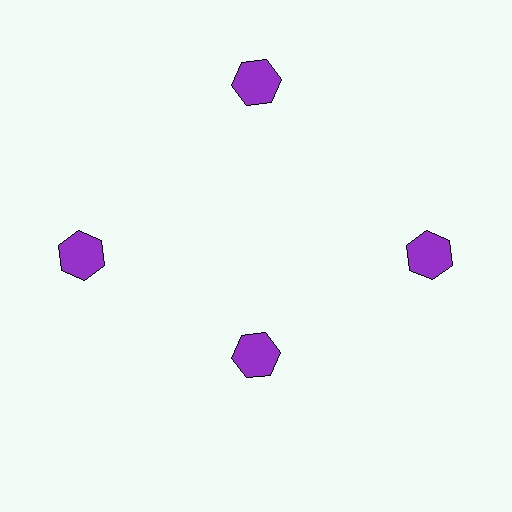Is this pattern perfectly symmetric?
No. The 4 purple hexagons are arranged in a ring, but one element near the 6 o'clock position is pulled inward toward the center, breaking the 4-fold rotational symmetry.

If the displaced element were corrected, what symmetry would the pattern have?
It would have 4-fold rotational symmetry — the pattern would map onto itself every 90 degrees.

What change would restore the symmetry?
The symmetry would be restored by moving it outward, back onto the ring so that all 4 hexagons sit at equal angles and equal distance from the center.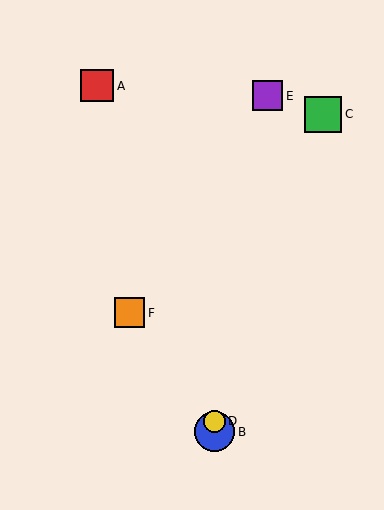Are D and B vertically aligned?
Yes, both are at x≈215.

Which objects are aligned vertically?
Objects B, D are aligned vertically.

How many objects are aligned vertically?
2 objects (B, D) are aligned vertically.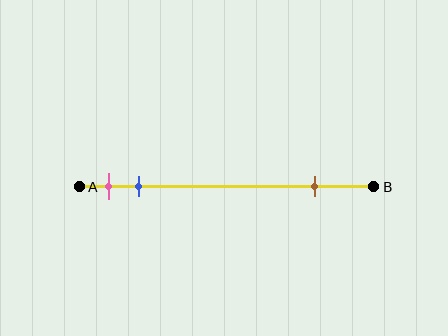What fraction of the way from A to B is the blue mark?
The blue mark is approximately 20% (0.2) of the way from A to B.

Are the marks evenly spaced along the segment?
No, the marks are not evenly spaced.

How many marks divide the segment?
There are 3 marks dividing the segment.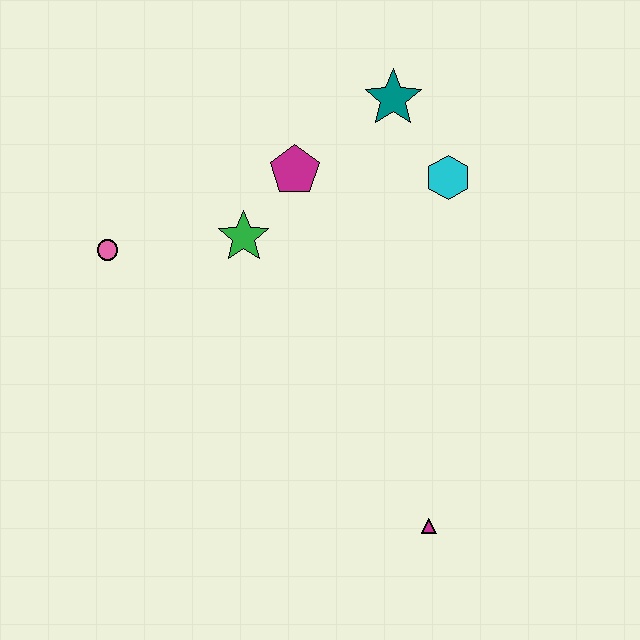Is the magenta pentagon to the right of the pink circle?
Yes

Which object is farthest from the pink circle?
The magenta triangle is farthest from the pink circle.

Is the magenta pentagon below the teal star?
Yes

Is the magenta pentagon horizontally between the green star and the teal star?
Yes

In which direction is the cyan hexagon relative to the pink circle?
The cyan hexagon is to the right of the pink circle.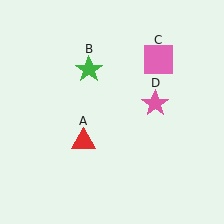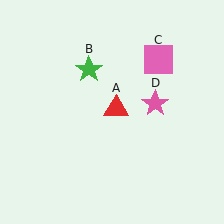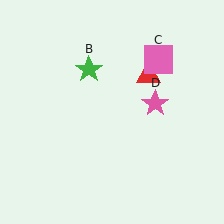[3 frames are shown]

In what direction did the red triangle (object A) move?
The red triangle (object A) moved up and to the right.